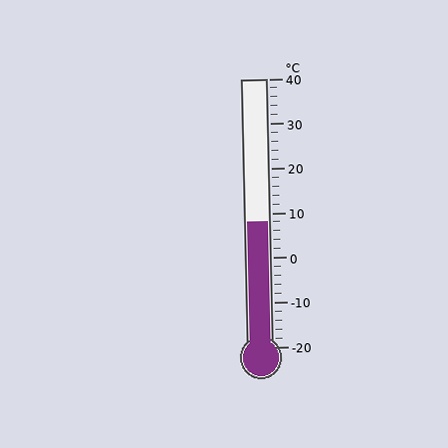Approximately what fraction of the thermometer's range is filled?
The thermometer is filled to approximately 45% of its range.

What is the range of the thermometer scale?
The thermometer scale ranges from -20°C to 40°C.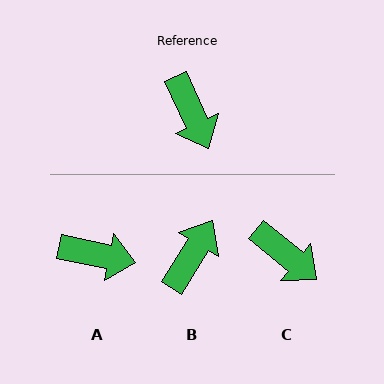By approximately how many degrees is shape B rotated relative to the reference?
Approximately 123 degrees counter-clockwise.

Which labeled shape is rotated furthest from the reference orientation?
B, about 123 degrees away.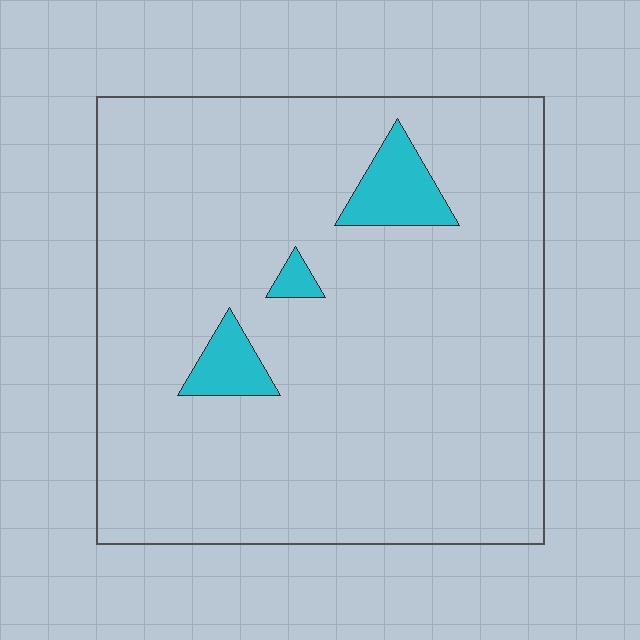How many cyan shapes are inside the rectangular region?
3.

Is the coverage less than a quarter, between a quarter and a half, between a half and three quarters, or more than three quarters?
Less than a quarter.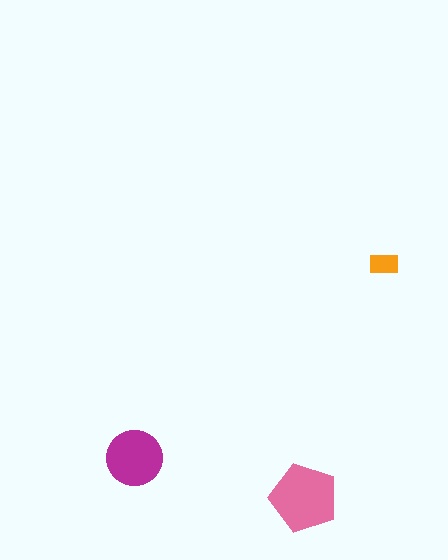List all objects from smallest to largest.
The orange rectangle, the magenta circle, the pink pentagon.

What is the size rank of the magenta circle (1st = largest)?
2nd.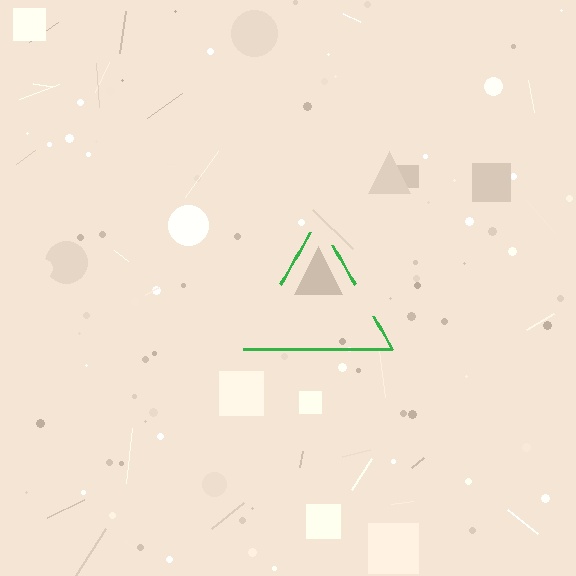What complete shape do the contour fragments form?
The contour fragments form a triangle.